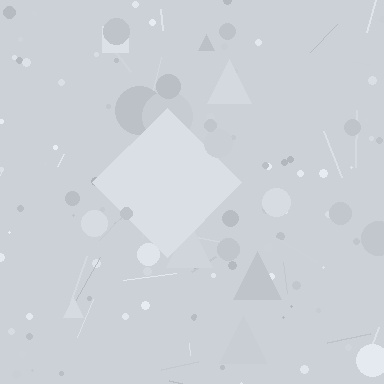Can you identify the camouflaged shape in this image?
The camouflaged shape is a diamond.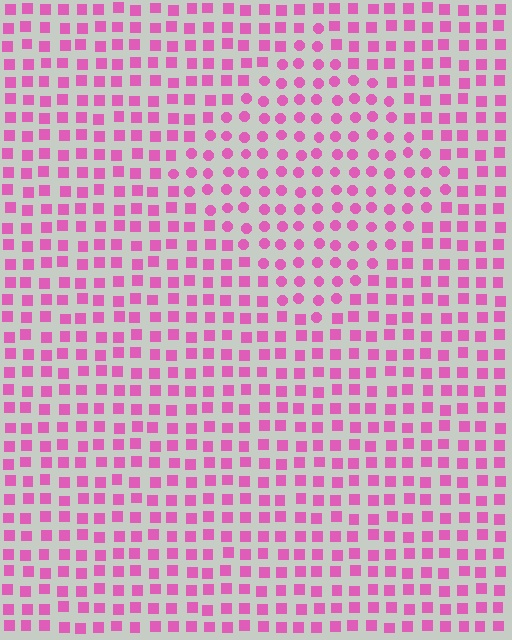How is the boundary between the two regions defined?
The boundary is defined by a change in element shape: circles inside vs. squares outside. All elements share the same color and spacing.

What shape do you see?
I see a diamond.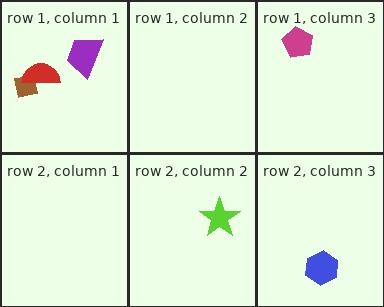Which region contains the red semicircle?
The row 1, column 1 region.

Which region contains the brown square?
The row 1, column 1 region.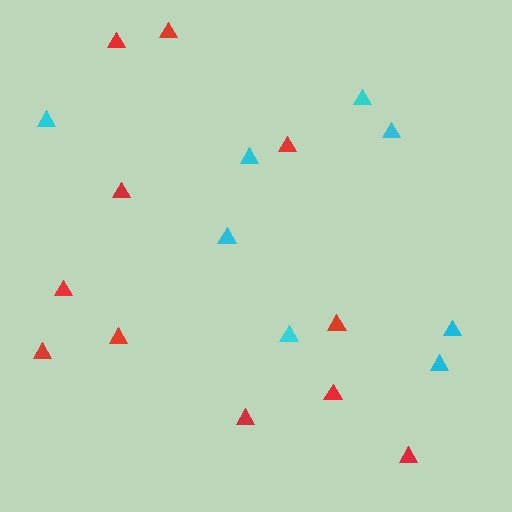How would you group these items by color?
There are 2 groups: one group of cyan triangles (8) and one group of red triangles (11).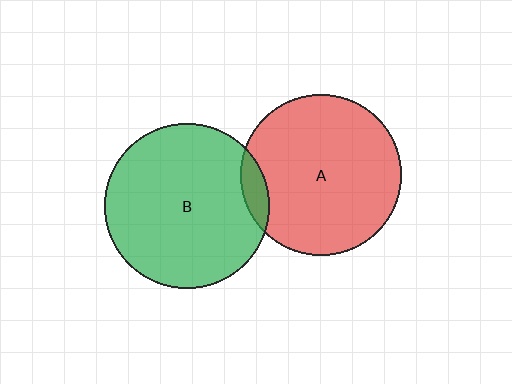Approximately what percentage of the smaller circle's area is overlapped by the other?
Approximately 10%.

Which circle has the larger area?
Circle B (green).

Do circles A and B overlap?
Yes.